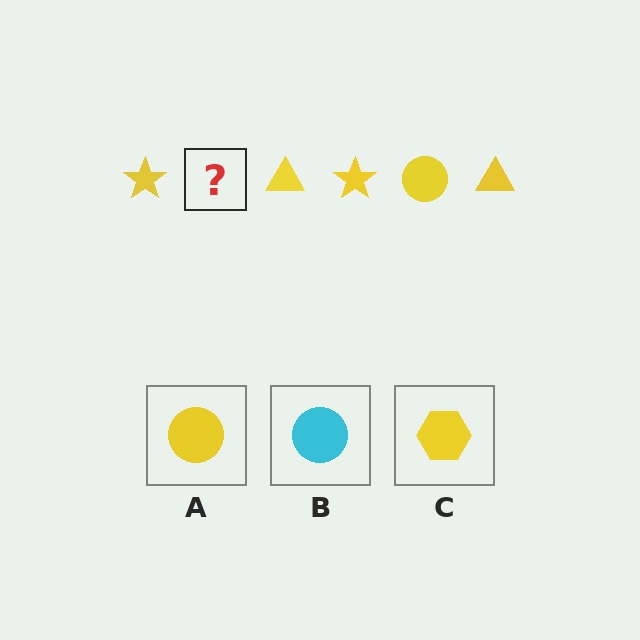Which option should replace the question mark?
Option A.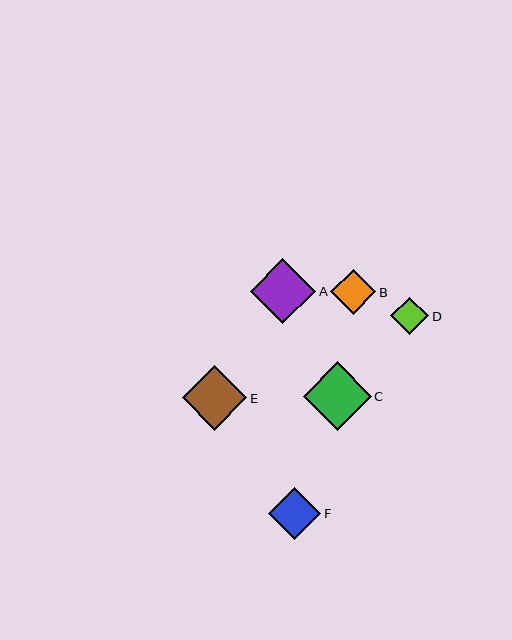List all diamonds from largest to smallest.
From largest to smallest: C, A, E, F, B, D.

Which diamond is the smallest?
Diamond D is the smallest with a size of approximately 38 pixels.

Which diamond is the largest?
Diamond C is the largest with a size of approximately 68 pixels.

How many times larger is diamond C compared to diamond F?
Diamond C is approximately 1.3 times the size of diamond F.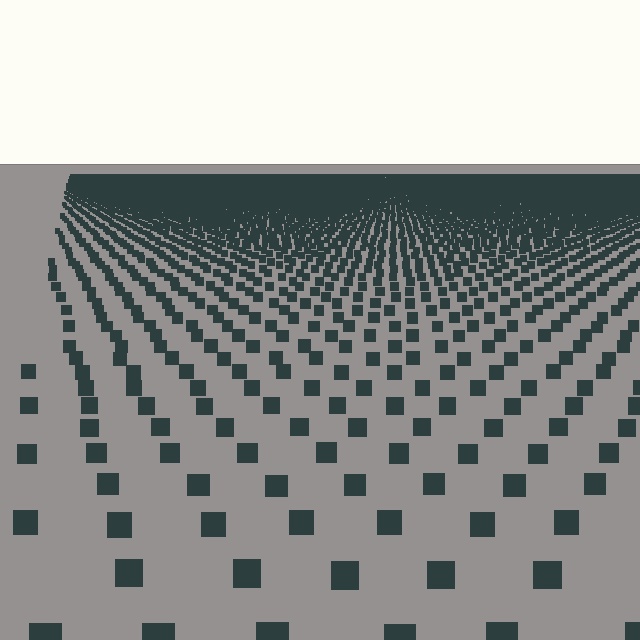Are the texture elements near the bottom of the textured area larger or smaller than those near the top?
Larger. Near the bottom, elements are closer to the viewer and appear at a bigger on-screen size.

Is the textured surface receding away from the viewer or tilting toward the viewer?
The surface is receding away from the viewer. Texture elements get smaller and denser toward the top.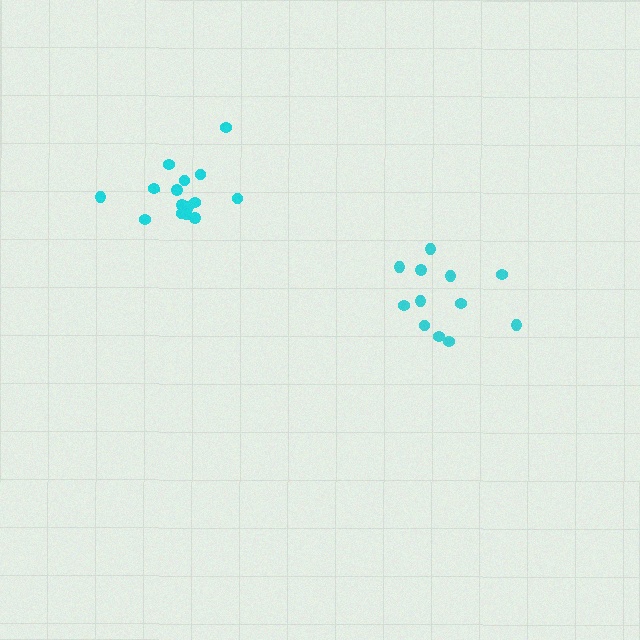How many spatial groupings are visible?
There are 2 spatial groupings.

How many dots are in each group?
Group 1: 15 dots, Group 2: 12 dots (27 total).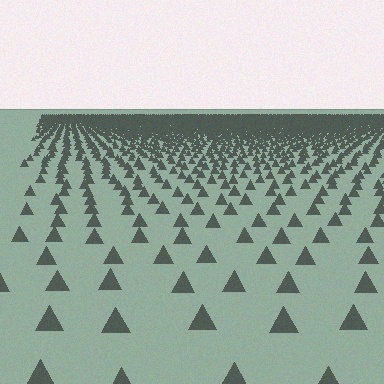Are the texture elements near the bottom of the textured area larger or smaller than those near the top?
Larger. Near the bottom, elements are closer to the viewer and appear at a bigger on-screen size.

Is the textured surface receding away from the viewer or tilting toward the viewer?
The surface is receding away from the viewer. Texture elements get smaller and denser toward the top.